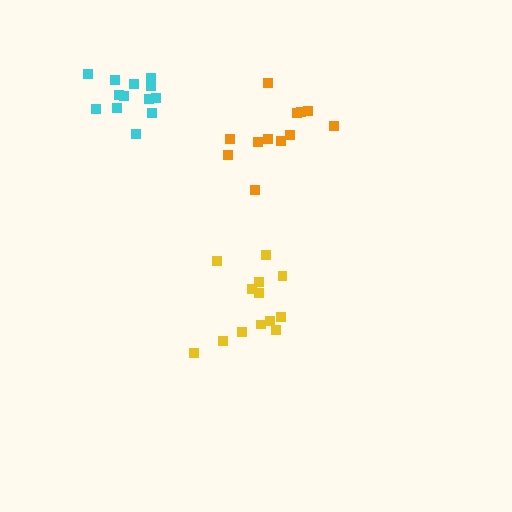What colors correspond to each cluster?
The clusters are colored: cyan, yellow, orange.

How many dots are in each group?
Group 1: 13 dots, Group 2: 13 dots, Group 3: 12 dots (38 total).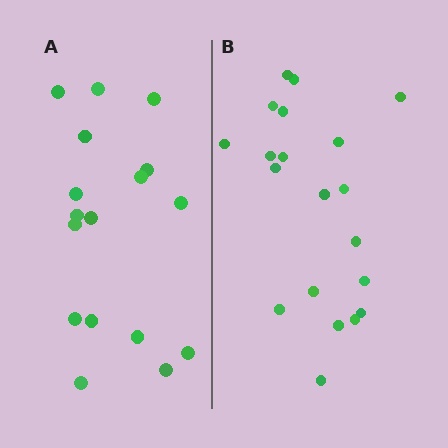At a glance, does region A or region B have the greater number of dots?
Region B (the right region) has more dots.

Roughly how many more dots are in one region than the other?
Region B has just a few more — roughly 2 or 3 more dots than region A.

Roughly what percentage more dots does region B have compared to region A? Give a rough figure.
About 20% more.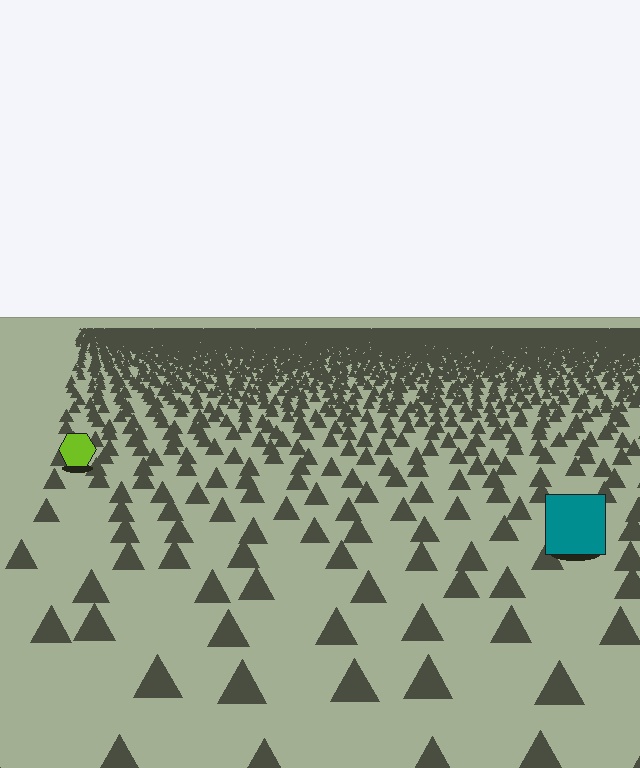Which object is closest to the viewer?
The teal square is closest. The texture marks near it are larger and more spread out.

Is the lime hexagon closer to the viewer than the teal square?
No. The teal square is closer — you can tell from the texture gradient: the ground texture is coarser near it.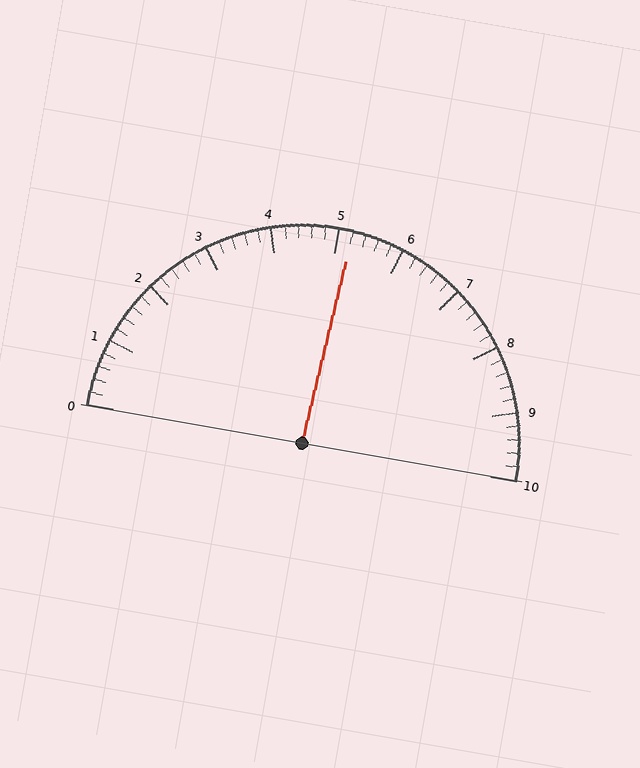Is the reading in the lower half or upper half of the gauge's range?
The reading is in the upper half of the range (0 to 10).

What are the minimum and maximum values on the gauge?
The gauge ranges from 0 to 10.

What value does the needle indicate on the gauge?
The needle indicates approximately 5.2.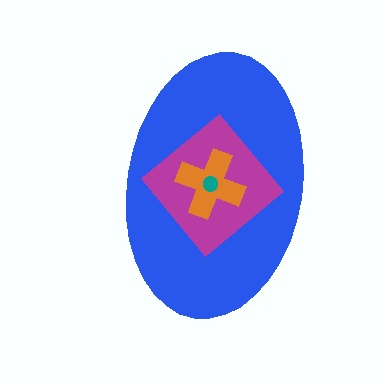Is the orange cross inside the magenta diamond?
Yes.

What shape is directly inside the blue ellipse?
The magenta diamond.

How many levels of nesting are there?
4.